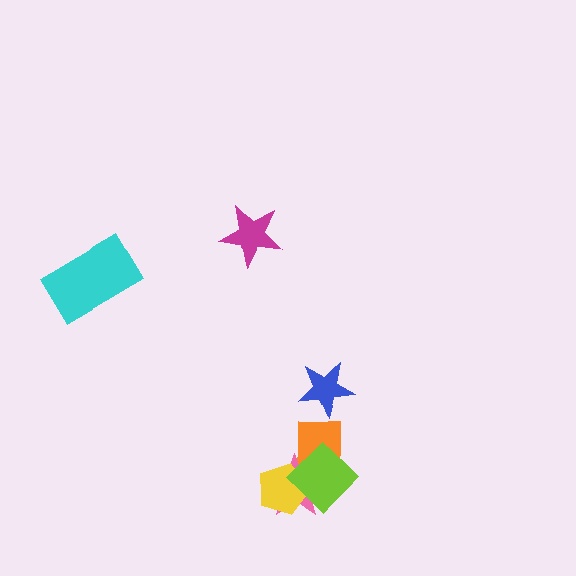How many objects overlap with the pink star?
3 objects overlap with the pink star.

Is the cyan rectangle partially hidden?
No, no other shape covers it.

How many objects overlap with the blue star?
0 objects overlap with the blue star.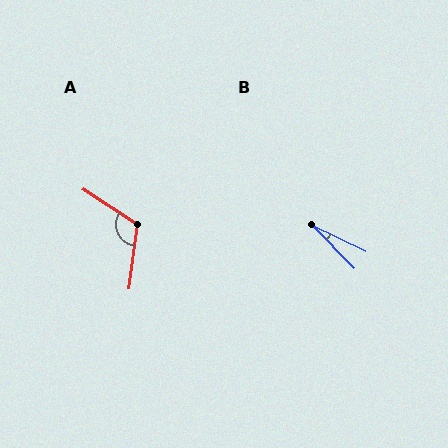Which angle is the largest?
A, at approximately 116 degrees.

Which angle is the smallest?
B, at approximately 20 degrees.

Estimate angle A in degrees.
Approximately 116 degrees.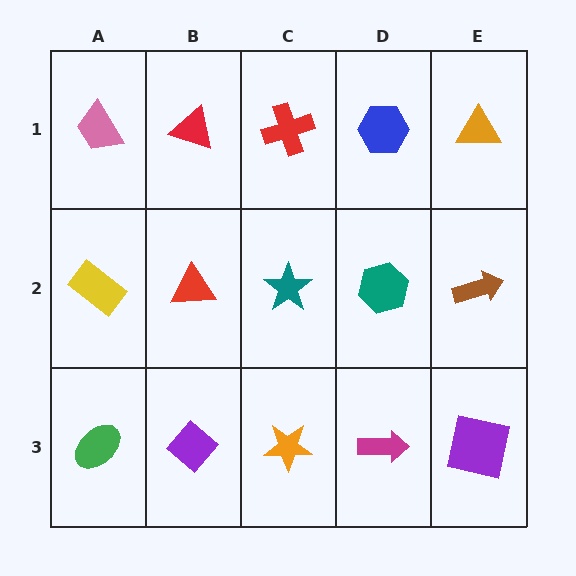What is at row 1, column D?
A blue hexagon.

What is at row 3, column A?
A green ellipse.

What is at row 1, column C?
A red cross.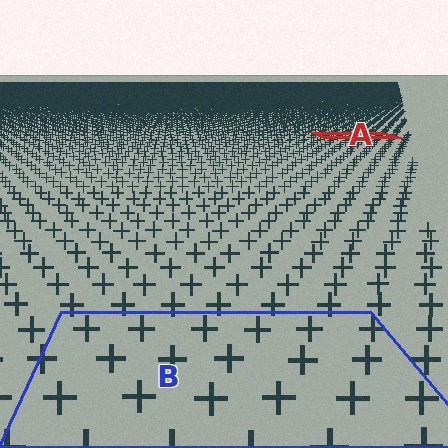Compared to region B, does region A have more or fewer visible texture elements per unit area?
Region A has more texture elements per unit area — they are packed more densely because it is farther away.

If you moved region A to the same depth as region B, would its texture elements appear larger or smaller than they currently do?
They would appear larger. At a closer depth, the same texture elements are projected at a bigger on-screen size.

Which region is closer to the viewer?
Region B is closer. The texture elements there are larger and more spread out.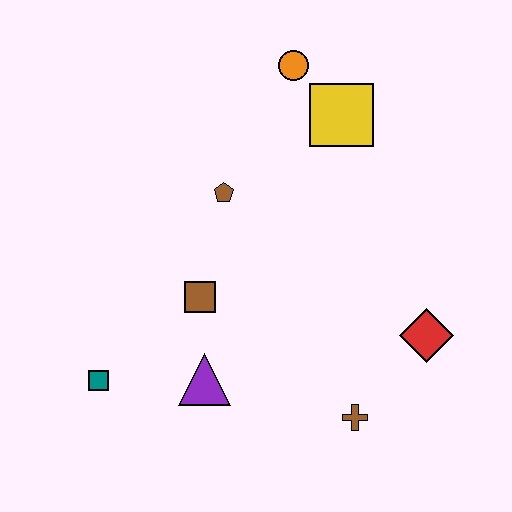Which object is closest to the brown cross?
The red diamond is closest to the brown cross.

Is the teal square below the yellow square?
Yes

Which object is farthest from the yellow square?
The teal square is farthest from the yellow square.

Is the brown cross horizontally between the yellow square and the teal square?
No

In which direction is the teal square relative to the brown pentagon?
The teal square is below the brown pentagon.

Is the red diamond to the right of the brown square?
Yes